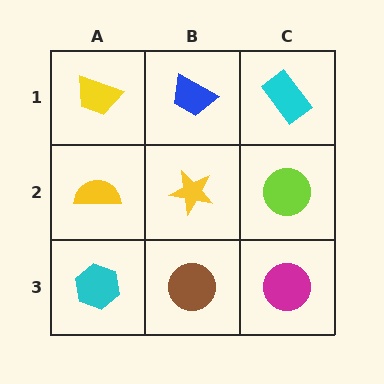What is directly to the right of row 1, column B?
A cyan rectangle.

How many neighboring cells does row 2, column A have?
3.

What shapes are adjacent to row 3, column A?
A yellow semicircle (row 2, column A), a brown circle (row 3, column B).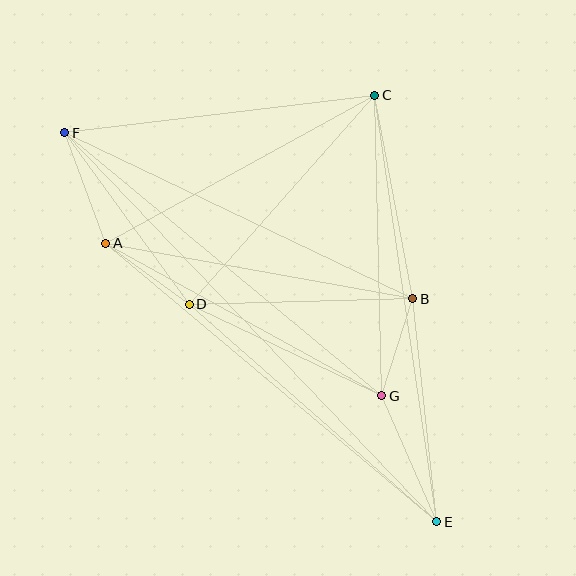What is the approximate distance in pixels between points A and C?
The distance between A and C is approximately 307 pixels.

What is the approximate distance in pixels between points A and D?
The distance between A and D is approximately 104 pixels.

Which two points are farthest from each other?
Points E and F are farthest from each other.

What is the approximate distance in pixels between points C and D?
The distance between C and D is approximately 279 pixels.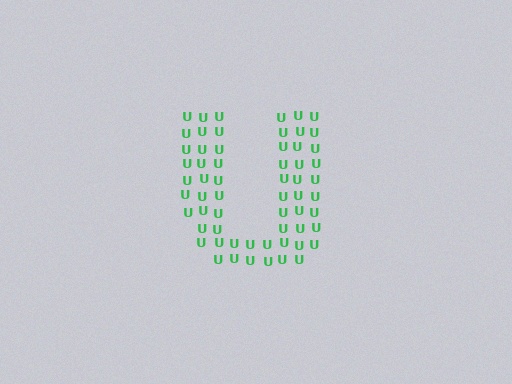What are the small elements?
The small elements are letter U's.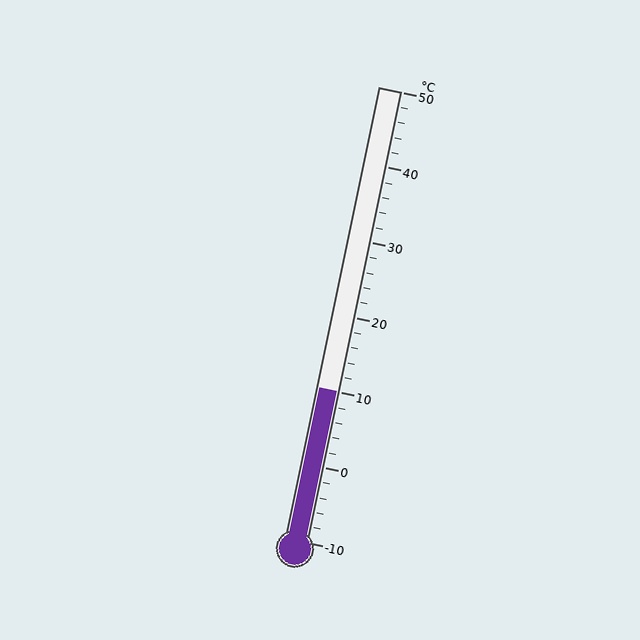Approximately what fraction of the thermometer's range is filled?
The thermometer is filled to approximately 35% of its range.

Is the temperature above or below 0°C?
The temperature is above 0°C.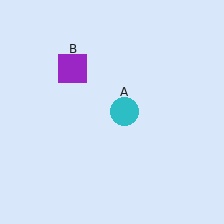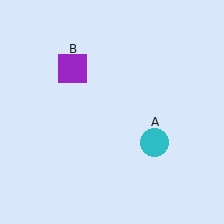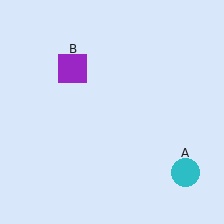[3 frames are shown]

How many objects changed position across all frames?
1 object changed position: cyan circle (object A).